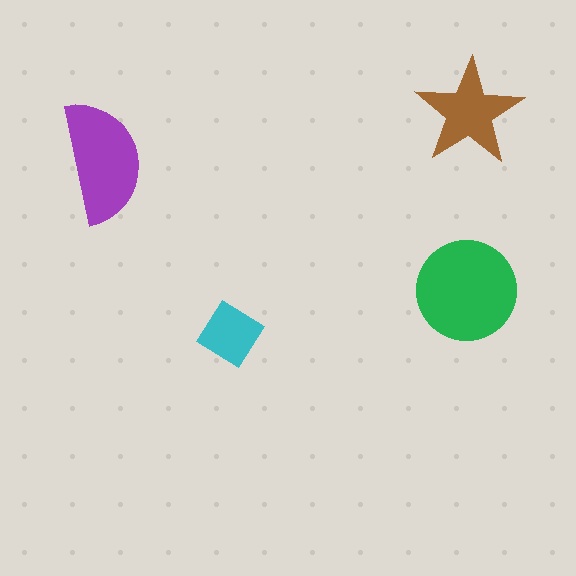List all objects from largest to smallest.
The green circle, the purple semicircle, the brown star, the cyan diamond.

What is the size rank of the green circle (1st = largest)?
1st.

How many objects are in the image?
There are 4 objects in the image.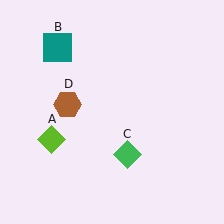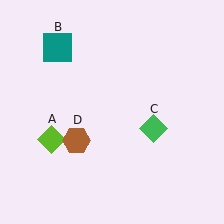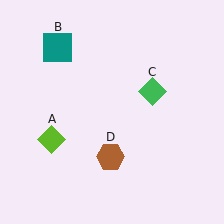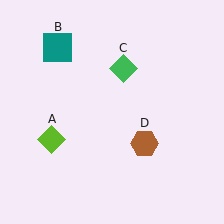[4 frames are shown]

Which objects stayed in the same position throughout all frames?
Lime diamond (object A) and teal square (object B) remained stationary.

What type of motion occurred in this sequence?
The green diamond (object C), brown hexagon (object D) rotated counterclockwise around the center of the scene.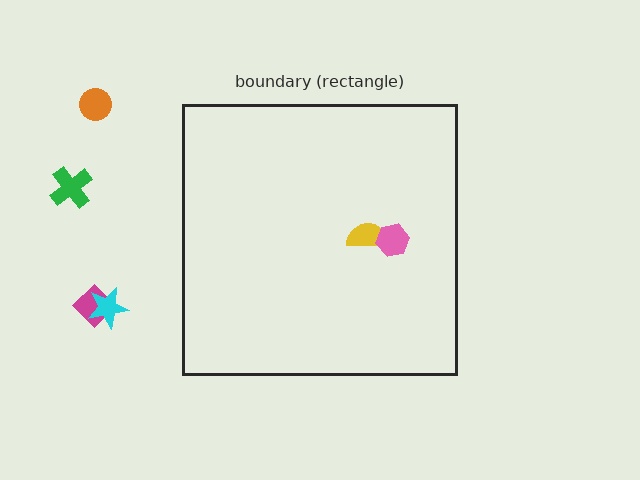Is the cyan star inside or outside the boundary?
Outside.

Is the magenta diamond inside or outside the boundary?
Outside.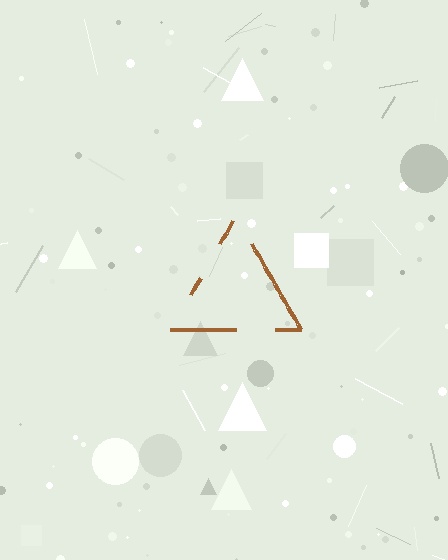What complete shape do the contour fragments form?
The contour fragments form a triangle.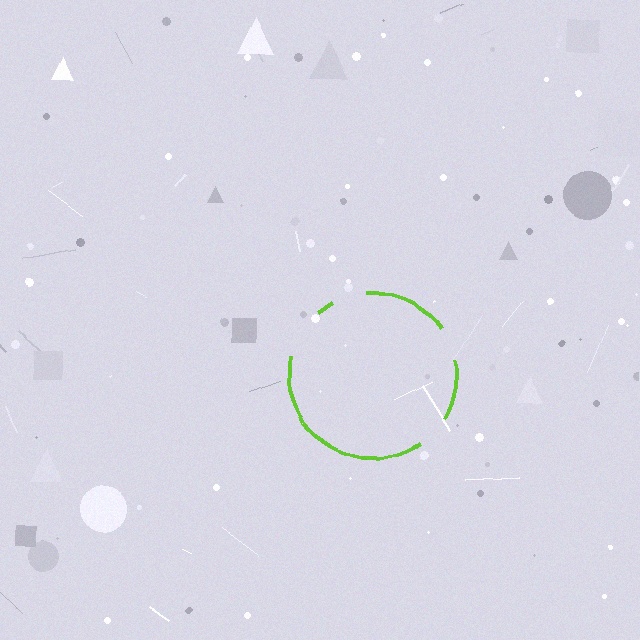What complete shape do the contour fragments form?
The contour fragments form a circle.